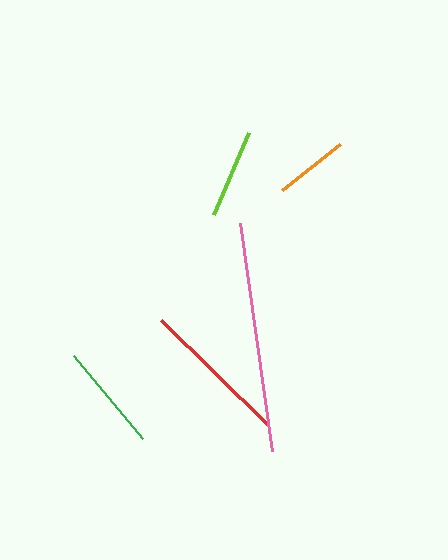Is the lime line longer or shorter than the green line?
The green line is longer than the lime line.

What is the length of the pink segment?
The pink segment is approximately 230 pixels long.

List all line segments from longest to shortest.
From longest to shortest: pink, red, green, lime, orange.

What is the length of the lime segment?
The lime segment is approximately 89 pixels long.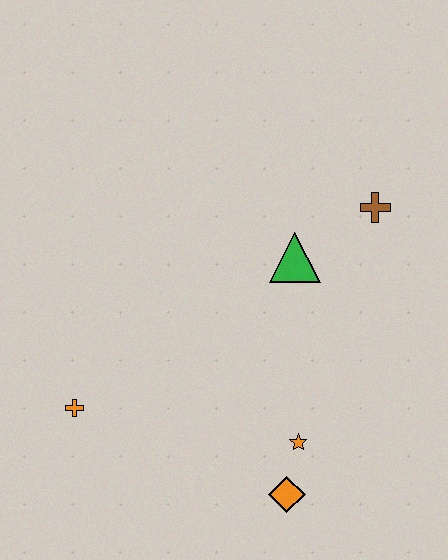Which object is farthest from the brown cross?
The orange cross is farthest from the brown cross.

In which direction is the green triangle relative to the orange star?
The green triangle is above the orange star.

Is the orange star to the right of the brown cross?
No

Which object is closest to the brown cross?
The green triangle is closest to the brown cross.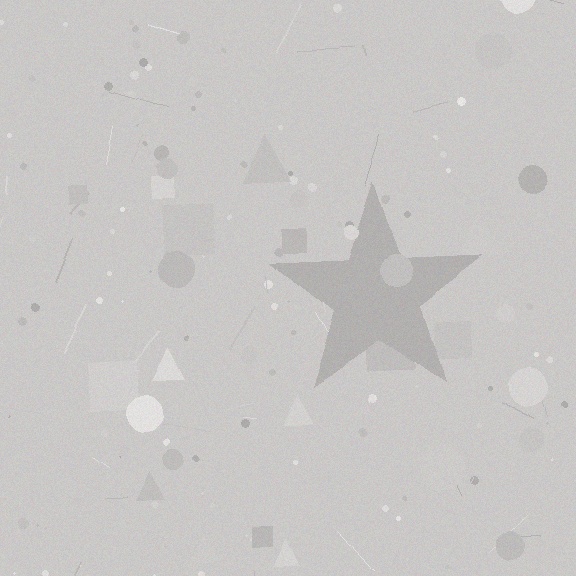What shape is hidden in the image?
A star is hidden in the image.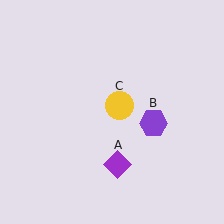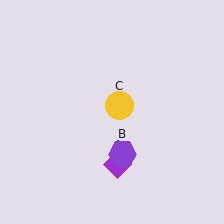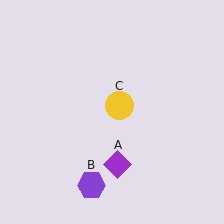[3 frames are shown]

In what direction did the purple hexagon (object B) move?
The purple hexagon (object B) moved down and to the left.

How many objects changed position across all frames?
1 object changed position: purple hexagon (object B).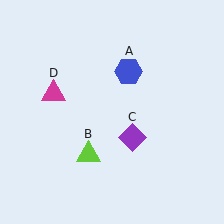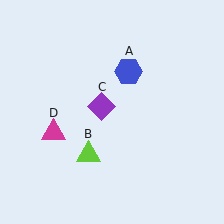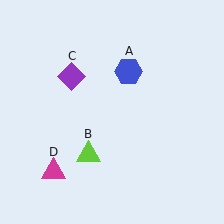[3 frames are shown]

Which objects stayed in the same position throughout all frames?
Blue hexagon (object A) and lime triangle (object B) remained stationary.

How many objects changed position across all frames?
2 objects changed position: purple diamond (object C), magenta triangle (object D).